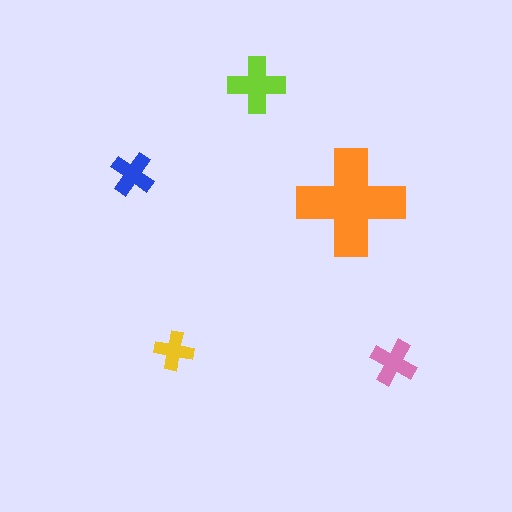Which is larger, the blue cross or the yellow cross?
The blue one.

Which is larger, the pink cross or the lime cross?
The lime one.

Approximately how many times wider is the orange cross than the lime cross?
About 2 times wider.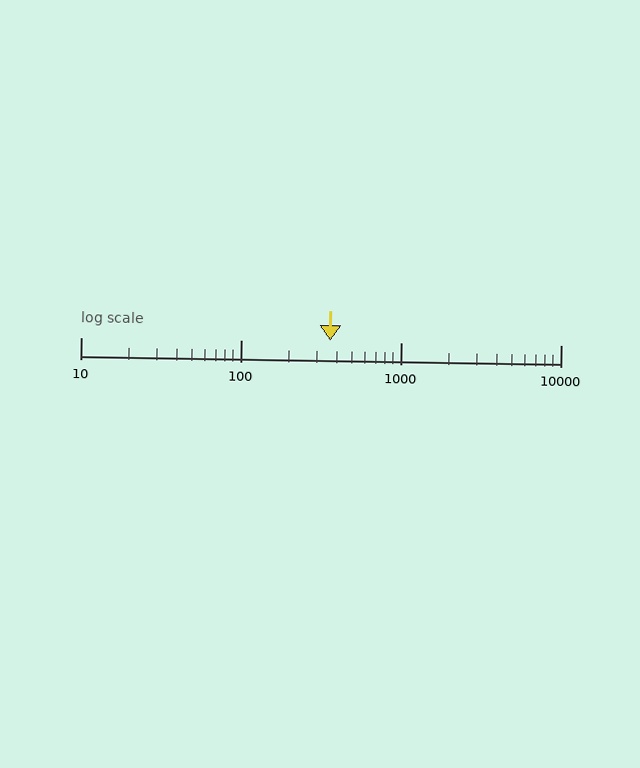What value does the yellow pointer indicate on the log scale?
The pointer indicates approximately 360.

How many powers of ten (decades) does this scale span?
The scale spans 3 decades, from 10 to 10000.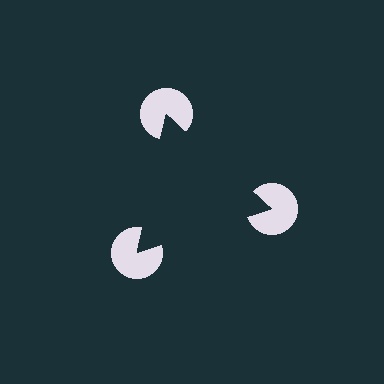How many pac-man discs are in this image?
There are 3 — one at each vertex of the illusory triangle.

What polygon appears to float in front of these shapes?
An illusory triangle — its edges are inferred from the aligned wedge cuts in the pac-man discs, not physically drawn.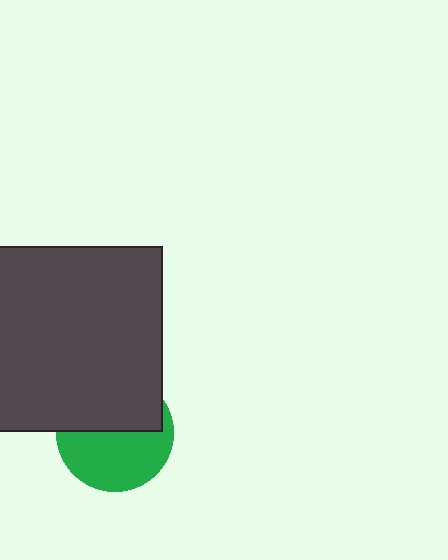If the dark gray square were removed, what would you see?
You would see the complete green circle.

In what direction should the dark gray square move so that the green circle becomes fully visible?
The dark gray square should move up. That is the shortest direction to clear the overlap and leave the green circle fully visible.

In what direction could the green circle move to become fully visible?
The green circle could move down. That would shift it out from behind the dark gray square entirely.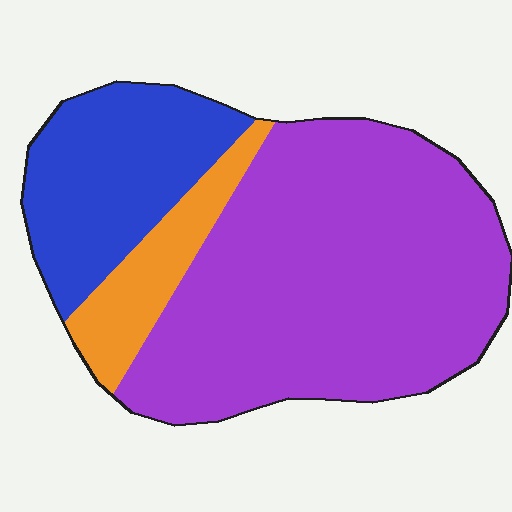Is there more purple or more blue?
Purple.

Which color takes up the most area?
Purple, at roughly 65%.